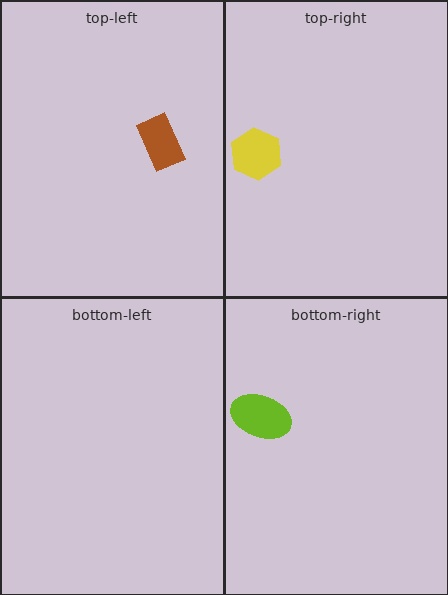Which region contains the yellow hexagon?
The top-right region.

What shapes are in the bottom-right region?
The lime ellipse.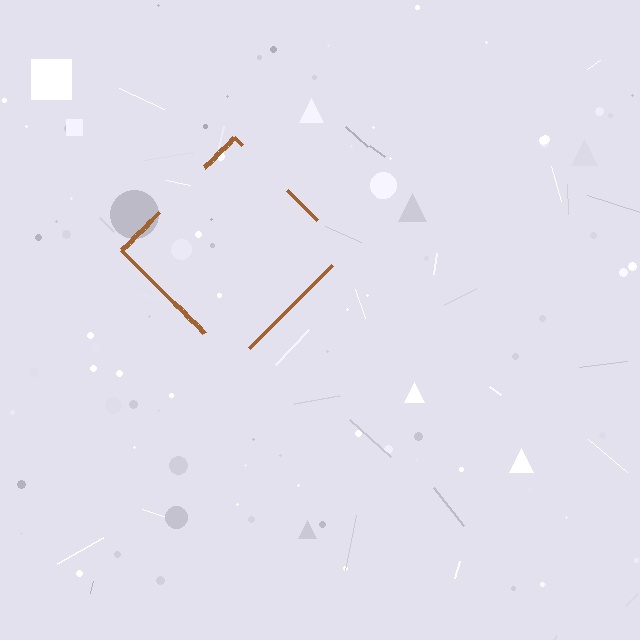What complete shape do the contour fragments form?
The contour fragments form a diamond.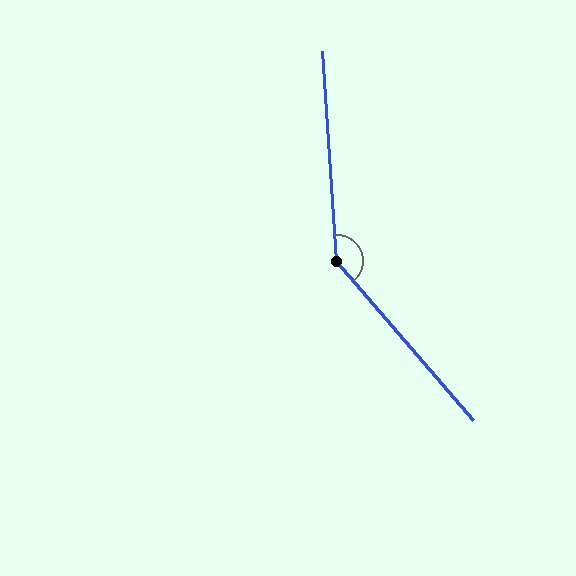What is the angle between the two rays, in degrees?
Approximately 144 degrees.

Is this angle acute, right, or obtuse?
It is obtuse.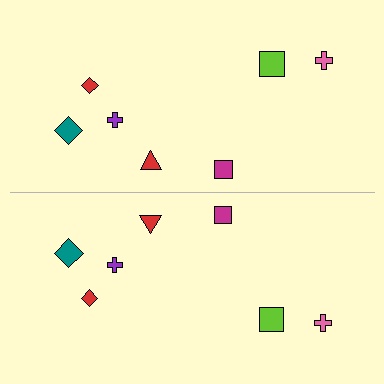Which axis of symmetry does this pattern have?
The pattern has a horizontal axis of symmetry running through the center of the image.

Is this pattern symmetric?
Yes, this pattern has bilateral (reflection) symmetry.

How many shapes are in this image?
There are 14 shapes in this image.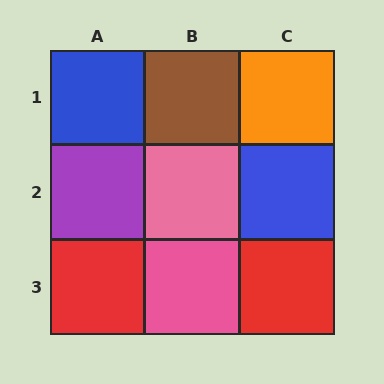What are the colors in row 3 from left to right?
Red, pink, red.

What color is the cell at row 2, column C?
Blue.